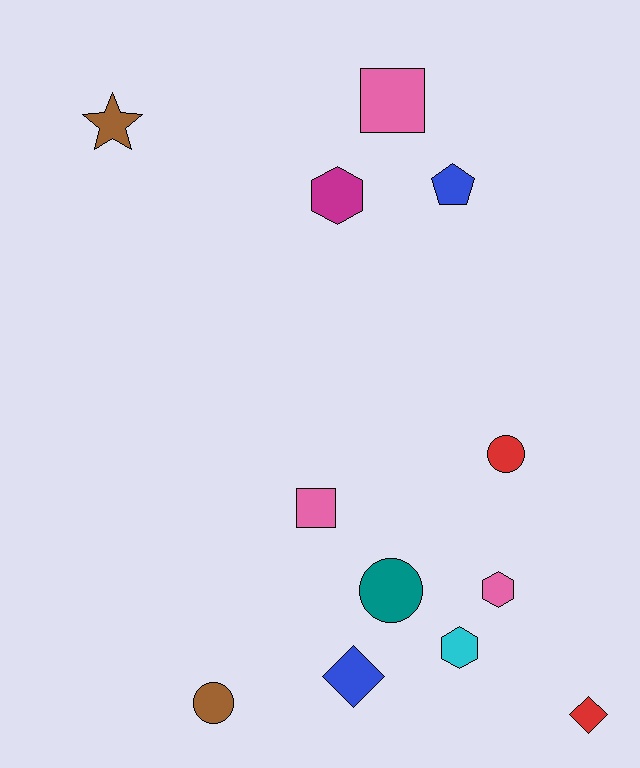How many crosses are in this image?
There are no crosses.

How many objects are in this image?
There are 12 objects.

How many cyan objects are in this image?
There is 1 cyan object.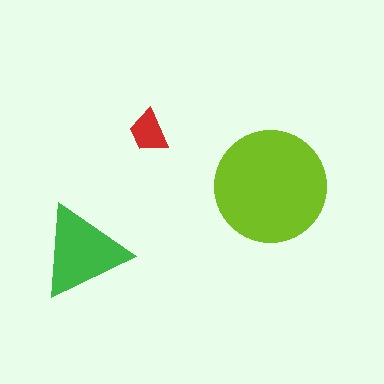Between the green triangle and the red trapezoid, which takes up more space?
The green triangle.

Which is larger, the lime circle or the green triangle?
The lime circle.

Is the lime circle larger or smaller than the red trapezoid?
Larger.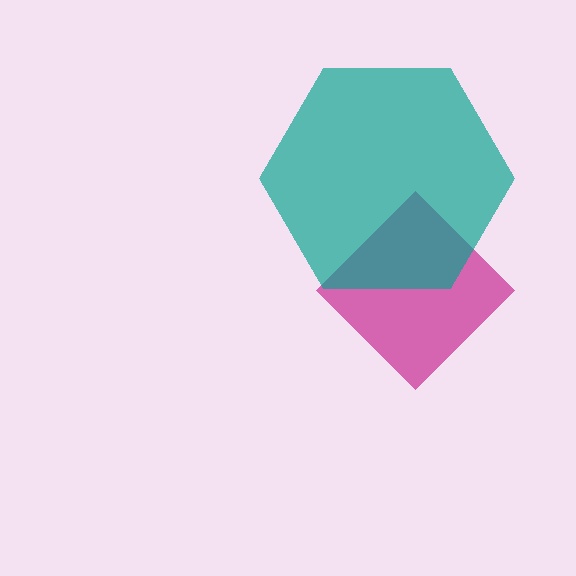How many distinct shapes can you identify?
There are 2 distinct shapes: a magenta diamond, a teal hexagon.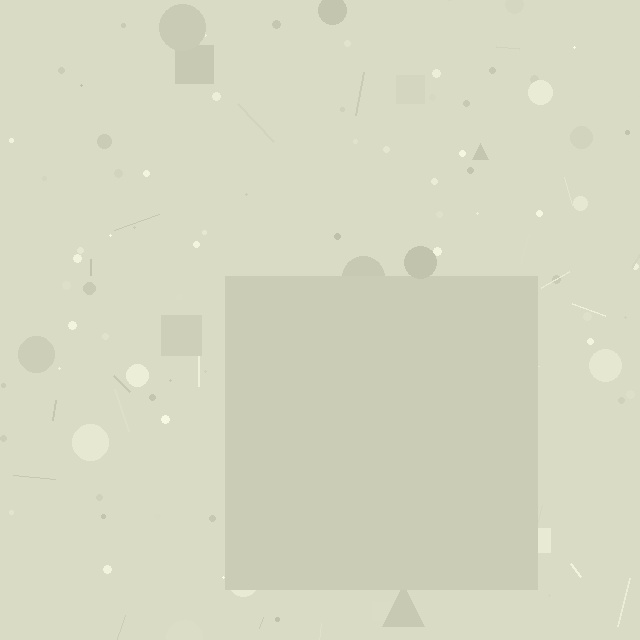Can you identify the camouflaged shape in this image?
The camouflaged shape is a square.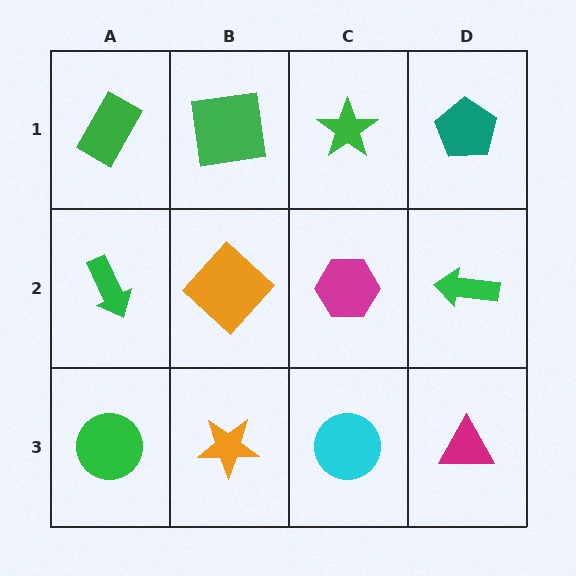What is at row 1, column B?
A green square.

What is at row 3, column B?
An orange star.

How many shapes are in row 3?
4 shapes.